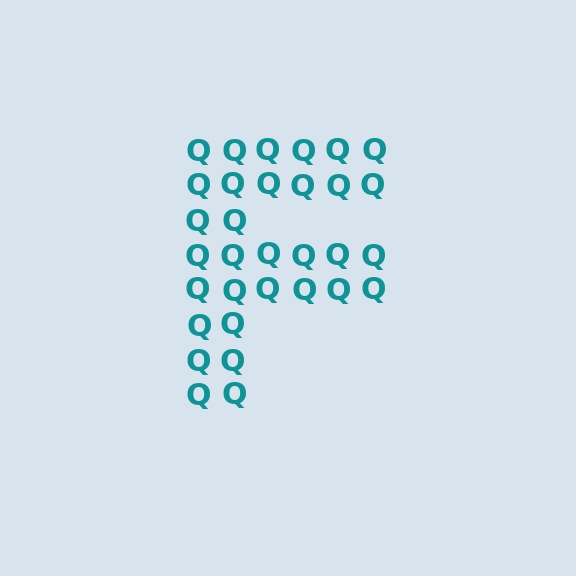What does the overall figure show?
The overall figure shows the letter F.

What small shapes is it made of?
It is made of small letter Q's.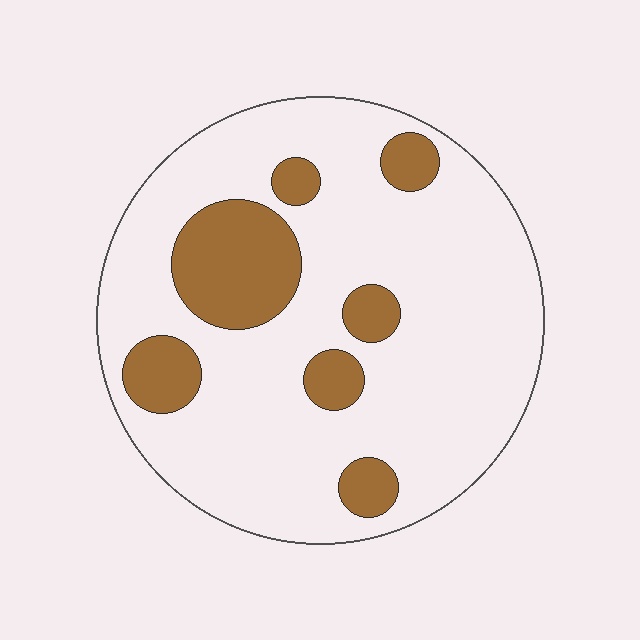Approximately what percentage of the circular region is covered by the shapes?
Approximately 20%.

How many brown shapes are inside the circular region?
7.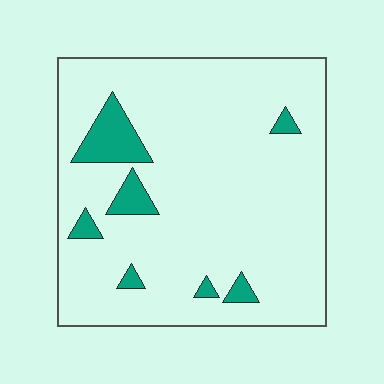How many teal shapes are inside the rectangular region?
7.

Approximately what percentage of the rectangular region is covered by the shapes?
Approximately 10%.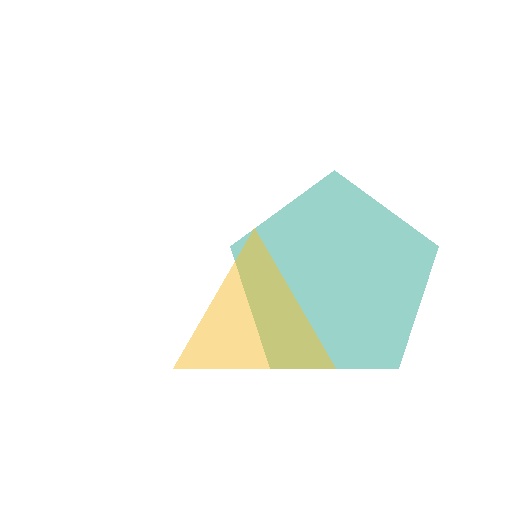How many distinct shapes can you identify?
There are 2 distinct shapes: a teal pentagon, a yellow triangle.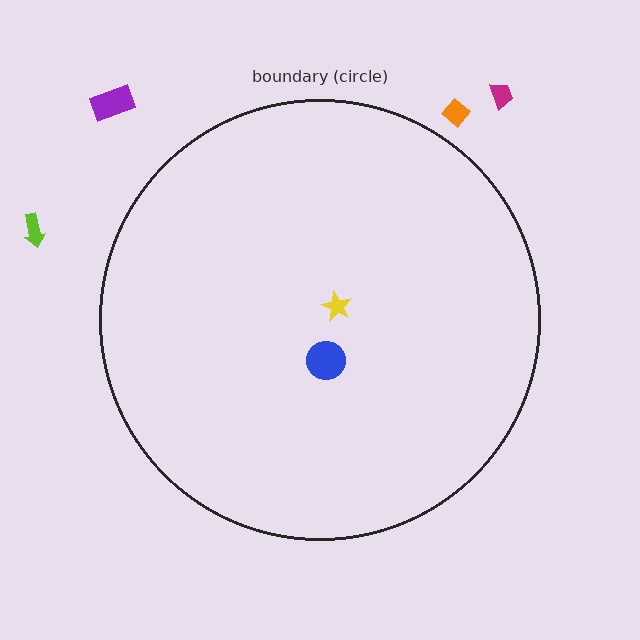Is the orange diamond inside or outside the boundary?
Outside.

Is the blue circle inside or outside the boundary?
Inside.